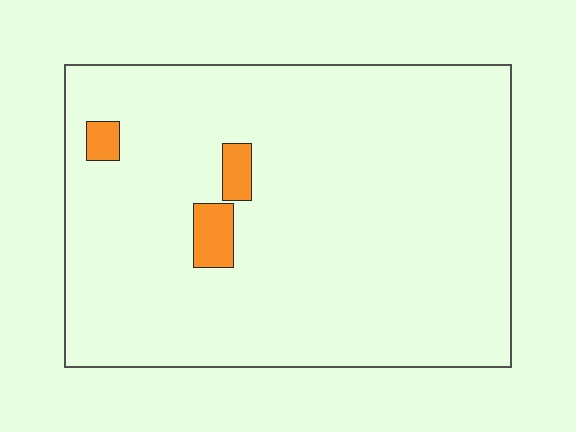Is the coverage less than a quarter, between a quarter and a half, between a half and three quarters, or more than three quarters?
Less than a quarter.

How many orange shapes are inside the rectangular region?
3.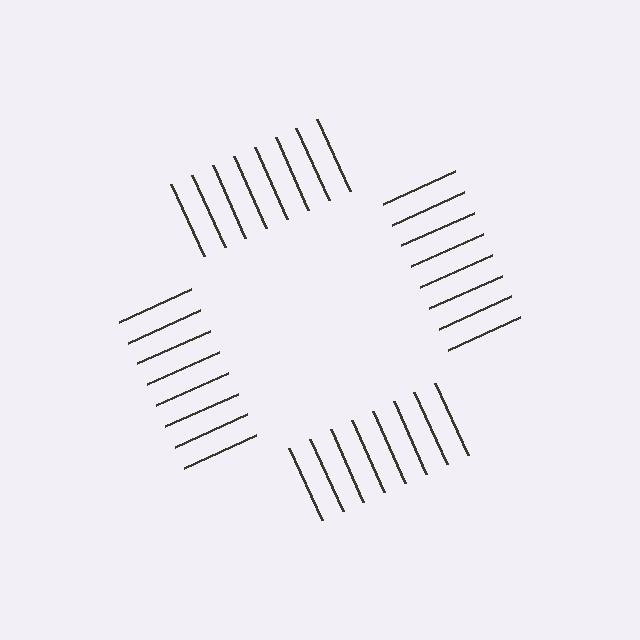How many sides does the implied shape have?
4 sides — the line-ends trace a square.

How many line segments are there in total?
32 — 8 along each of the 4 edges.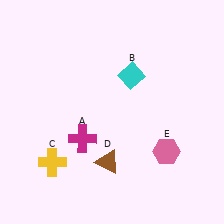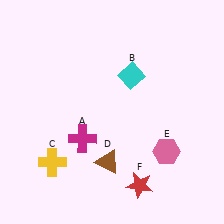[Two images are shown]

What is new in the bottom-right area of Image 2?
A red star (F) was added in the bottom-right area of Image 2.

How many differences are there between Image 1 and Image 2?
There is 1 difference between the two images.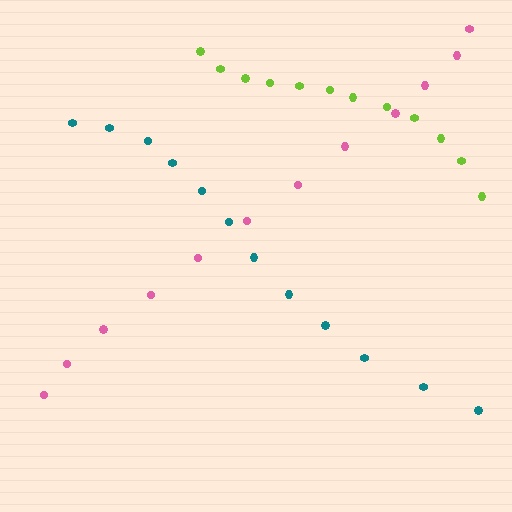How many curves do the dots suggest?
There are 3 distinct paths.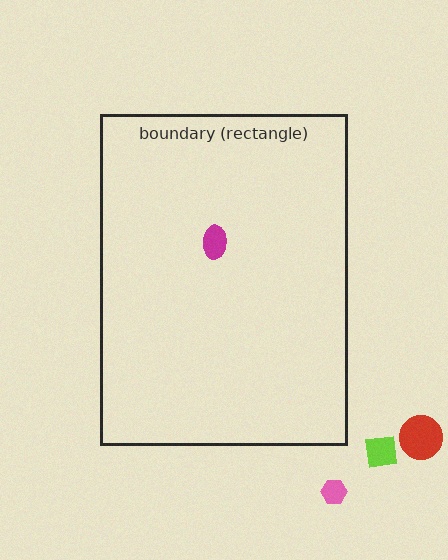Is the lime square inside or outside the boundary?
Outside.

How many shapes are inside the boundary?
1 inside, 3 outside.